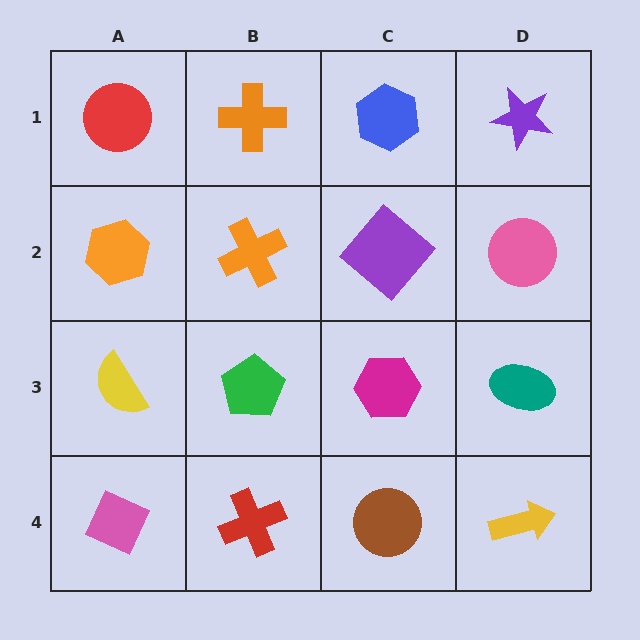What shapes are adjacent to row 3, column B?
An orange cross (row 2, column B), a red cross (row 4, column B), a yellow semicircle (row 3, column A), a magenta hexagon (row 3, column C).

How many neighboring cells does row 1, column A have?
2.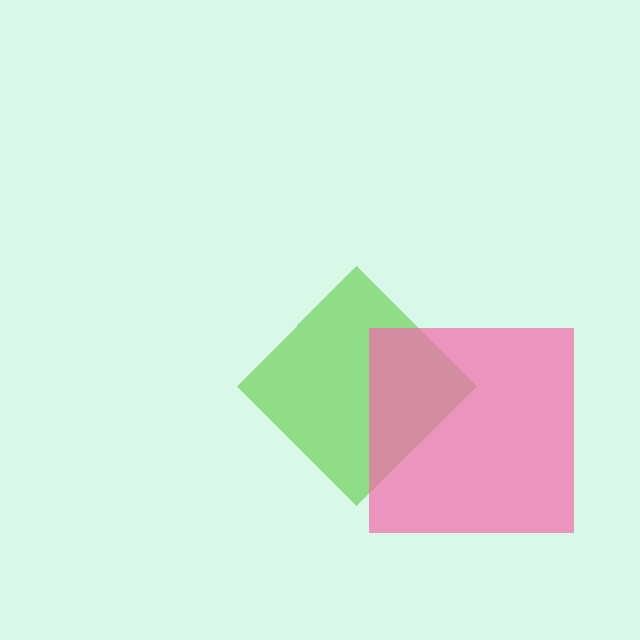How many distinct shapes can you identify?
There are 2 distinct shapes: a lime diamond, a pink square.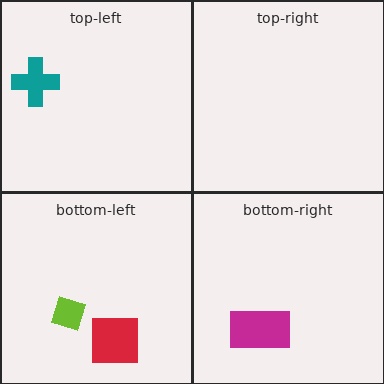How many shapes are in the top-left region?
1.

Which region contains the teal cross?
The top-left region.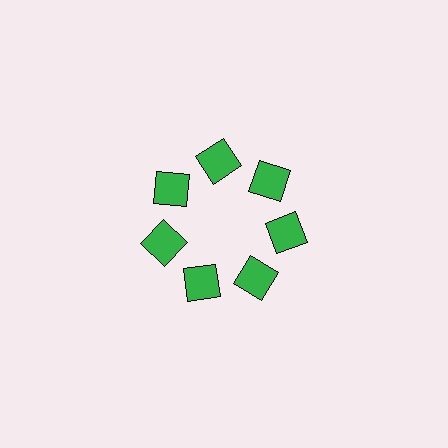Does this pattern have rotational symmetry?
Yes, this pattern has 7-fold rotational symmetry. It looks the same after rotating 51 degrees around the center.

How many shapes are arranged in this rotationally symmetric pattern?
There are 7 shapes, arranged in 7 groups of 1.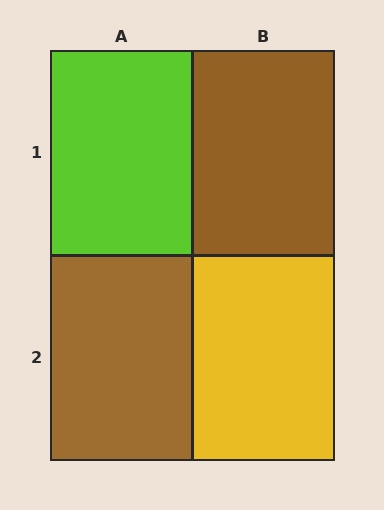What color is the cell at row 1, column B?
Brown.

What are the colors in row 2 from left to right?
Brown, yellow.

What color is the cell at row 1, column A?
Lime.